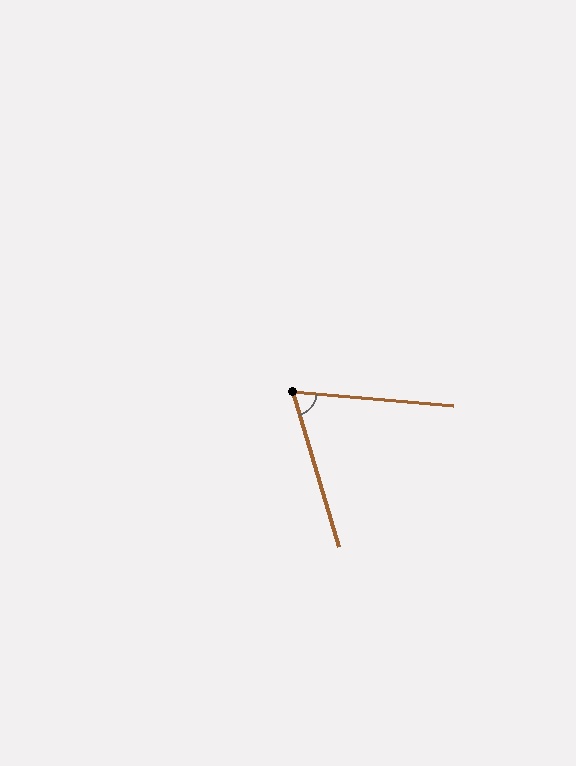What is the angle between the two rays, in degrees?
Approximately 68 degrees.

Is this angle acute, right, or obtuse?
It is acute.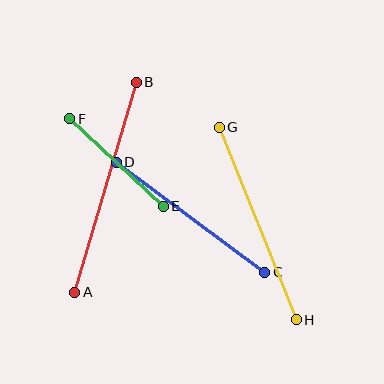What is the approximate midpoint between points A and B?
The midpoint is at approximately (106, 187) pixels.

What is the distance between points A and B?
The distance is approximately 219 pixels.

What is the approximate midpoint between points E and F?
The midpoint is at approximately (116, 163) pixels.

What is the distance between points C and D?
The distance is approximately 185 pixels.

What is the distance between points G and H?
The distance is approximately 207 pixels.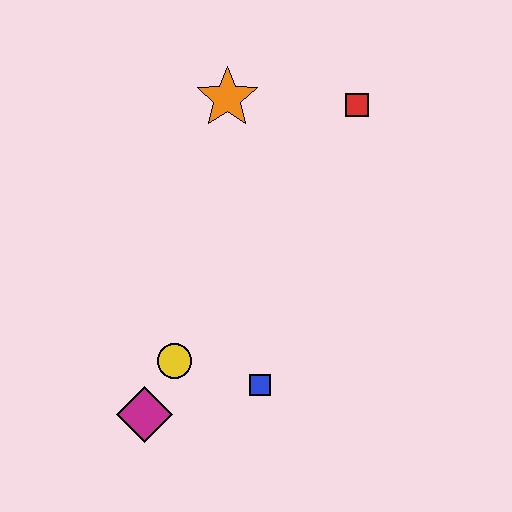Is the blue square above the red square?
No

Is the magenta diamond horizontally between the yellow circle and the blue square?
No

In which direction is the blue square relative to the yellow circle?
The blue square is to the right of the yellow circle.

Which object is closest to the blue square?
The yellow circle is closest to the blue square.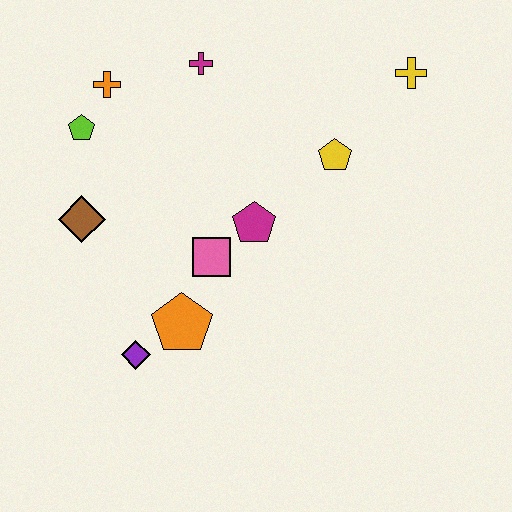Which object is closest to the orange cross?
The lime pentagon is closest to the orange cross.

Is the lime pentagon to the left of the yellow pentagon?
Yes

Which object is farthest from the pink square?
The yellow cross is farthest from the pink square.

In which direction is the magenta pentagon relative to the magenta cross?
The magenta pentagon is below the magenta cross.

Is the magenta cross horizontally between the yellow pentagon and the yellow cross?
No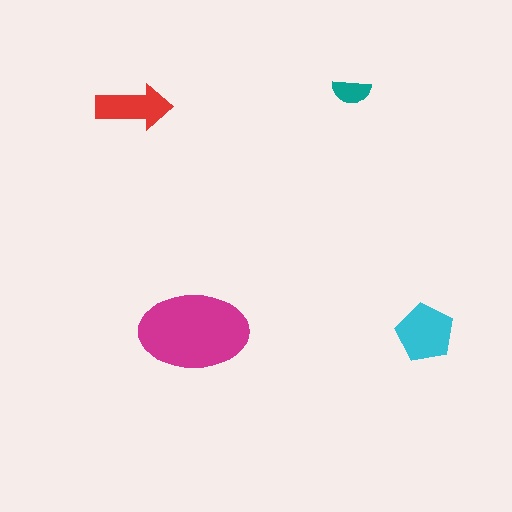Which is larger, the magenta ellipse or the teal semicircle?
The magenta ellipse.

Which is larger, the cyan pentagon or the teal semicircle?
The cyan pentagon.